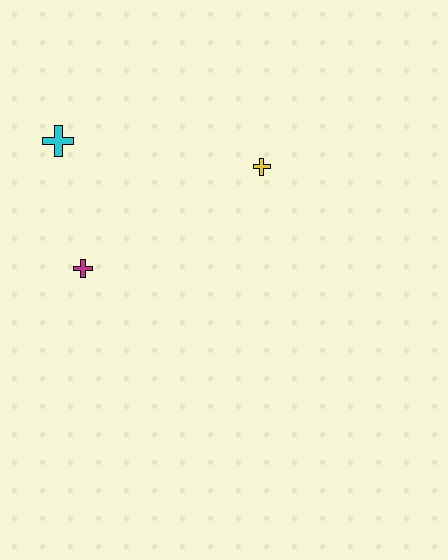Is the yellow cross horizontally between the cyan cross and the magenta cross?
No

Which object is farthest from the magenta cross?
The yellow cross is farthest from the magenta cross.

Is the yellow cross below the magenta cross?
No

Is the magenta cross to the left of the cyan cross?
No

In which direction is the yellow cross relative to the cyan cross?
The yellow cross is to the right of the cyan cross.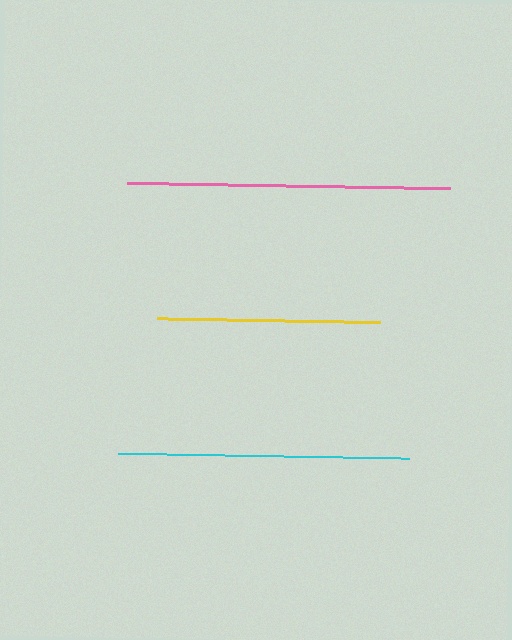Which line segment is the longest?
The pink line is the longest at approximately 323 pixels.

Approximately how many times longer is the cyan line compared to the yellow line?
The cyan line is approximately 1.3 times the length of the yellow line.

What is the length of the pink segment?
The pink segment is approximately 323 pixels long.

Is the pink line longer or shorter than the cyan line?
The pink line is longer than the cyan line.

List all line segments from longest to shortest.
From longest to shortest: pink, cyan, yellow.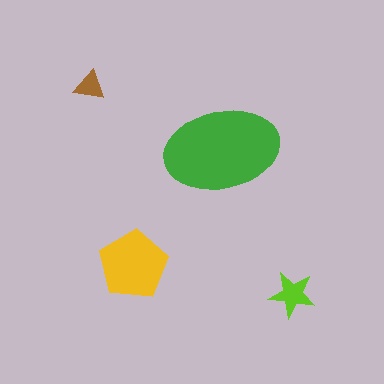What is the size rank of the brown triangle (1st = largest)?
4th.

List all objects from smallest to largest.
The brown triangle, the lime star, the yellow pentagon, the green ellipse.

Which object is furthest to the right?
The lime star is rightmost.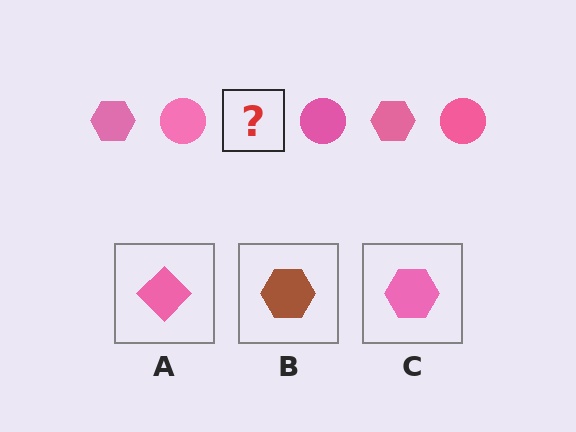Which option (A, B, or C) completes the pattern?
C.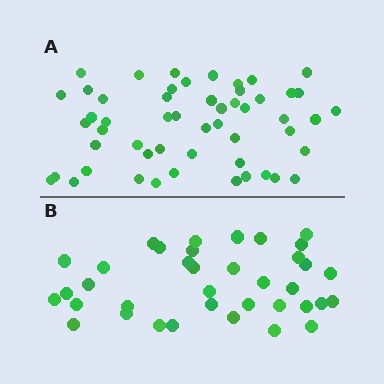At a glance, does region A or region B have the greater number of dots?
Region A (the top region) has more dots.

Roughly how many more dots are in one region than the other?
Region A has approximately 15 more dots than region B.